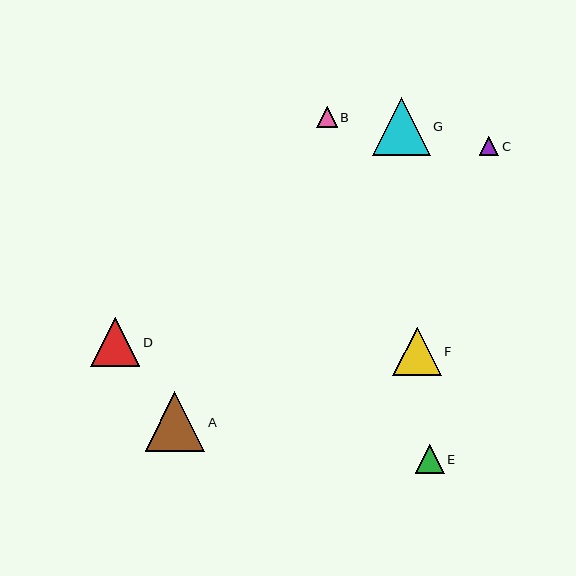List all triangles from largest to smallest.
From largest to smallest: A, G, D, F, E, B, C.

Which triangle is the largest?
Triangle A is the largest with a size of approximately 59 pixels.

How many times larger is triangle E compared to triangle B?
Triangle E is approximately 1.4 times the size of triangle B.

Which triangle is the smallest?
Triangle C is the smallest with a size of approximately 20 pixels.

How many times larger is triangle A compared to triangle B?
Triangle A is approximately 2.9 times the size of triangle B.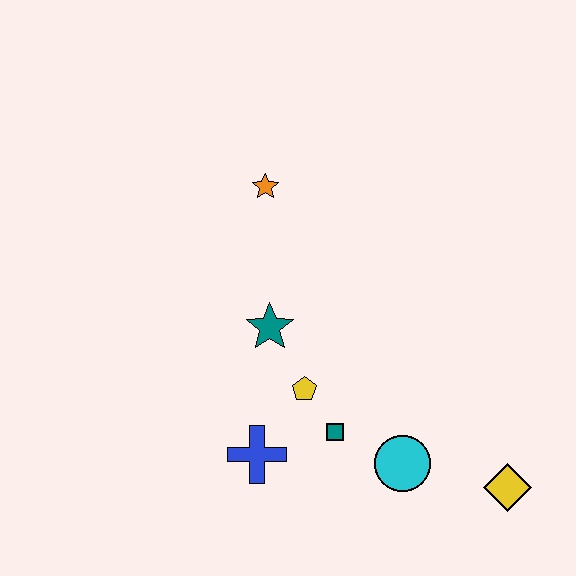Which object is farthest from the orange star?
The yellow diamond is farthest from the orange star.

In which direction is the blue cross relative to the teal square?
The blue cross is to the left of the teal square.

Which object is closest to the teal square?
The yellow pentagon is closest to the teal square.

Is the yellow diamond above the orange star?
No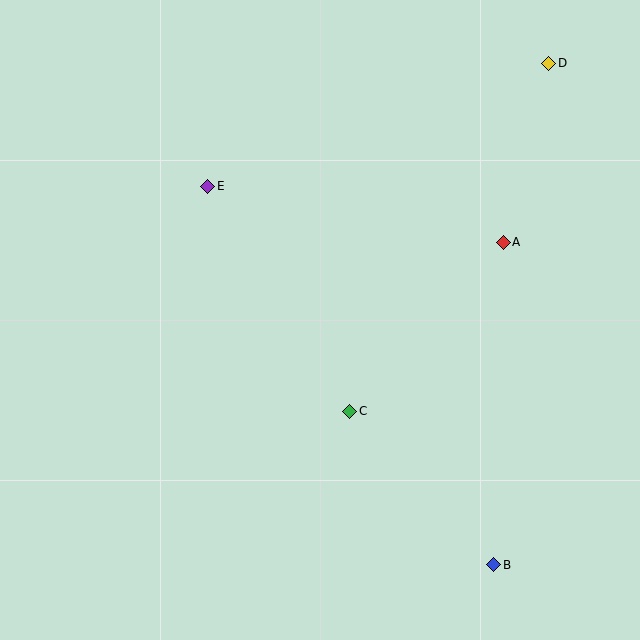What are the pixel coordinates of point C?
Point C is at (350, 411).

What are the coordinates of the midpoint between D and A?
The midpoint between D and A is at (526, 153).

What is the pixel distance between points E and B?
The distance between E and B is 474 pixels.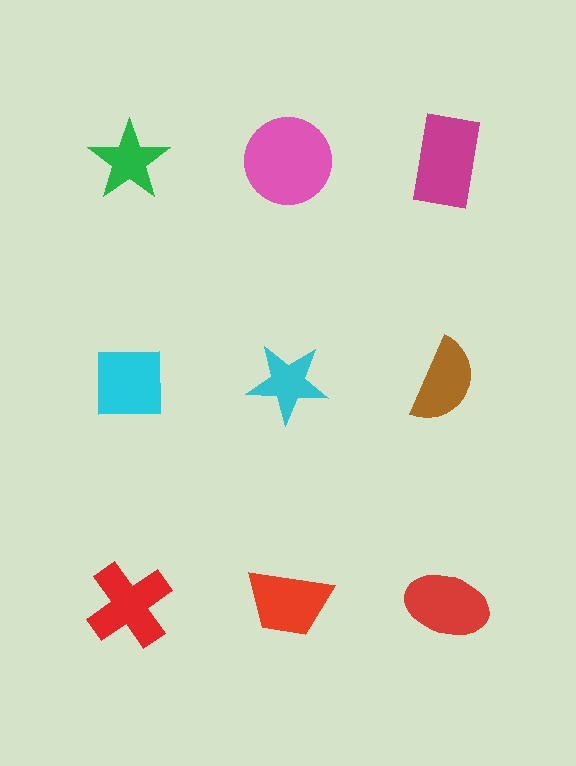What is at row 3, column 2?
A red trapezoid.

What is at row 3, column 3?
A red ellipse.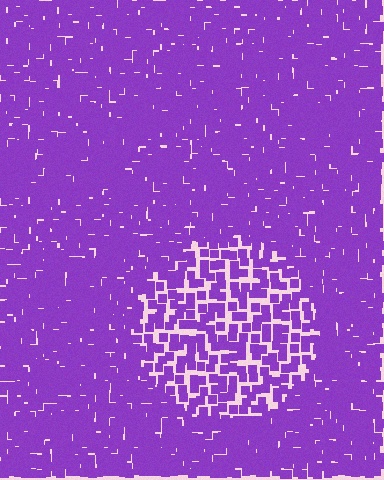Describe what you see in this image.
The image contains small purple elements arranged at two different densities. A circle-shaped region is visible where the elements are less densely packed than the surrounding area.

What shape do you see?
I see a circle.